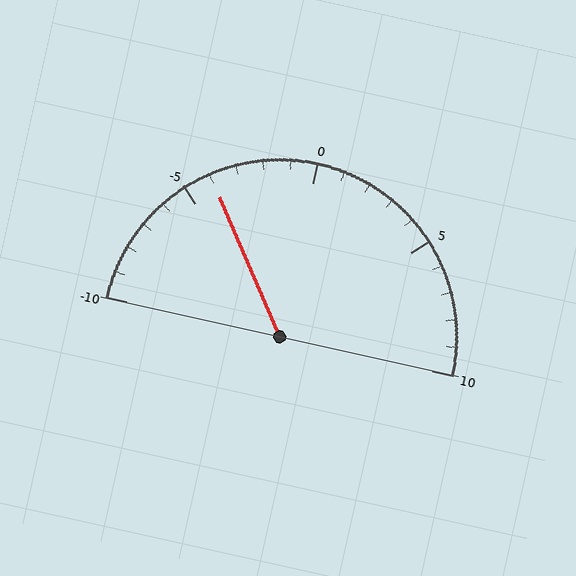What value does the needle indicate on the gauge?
The needle indicates approximately -4.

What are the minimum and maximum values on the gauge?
The gauge ranges from -10 to 10.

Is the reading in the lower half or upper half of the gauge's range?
The reading is in the lower half of the range (-10 to 10).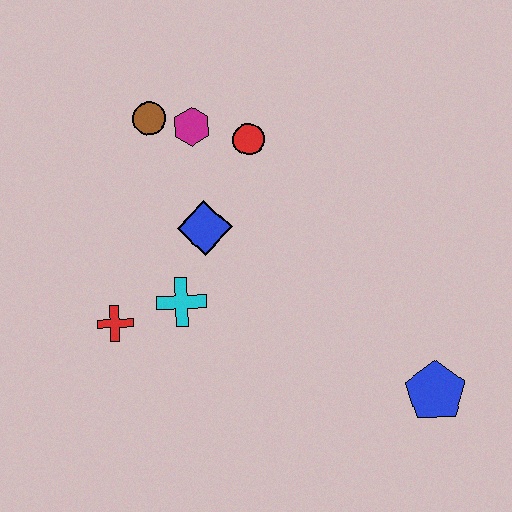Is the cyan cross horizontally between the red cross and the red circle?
Yes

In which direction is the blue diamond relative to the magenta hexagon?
The blue diamond is below the magenta hexagon.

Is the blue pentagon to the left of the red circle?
No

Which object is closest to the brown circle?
The magenta hexagon is closest to the brown circle.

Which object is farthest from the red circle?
The blue pentagon is farthest from the red circle.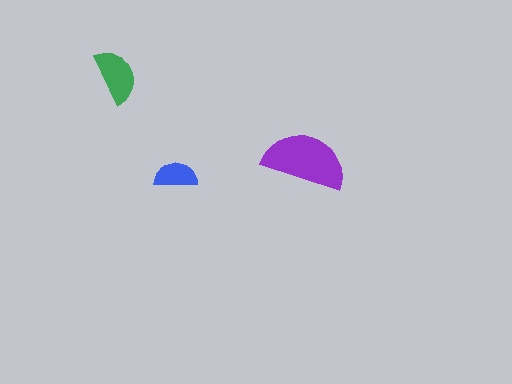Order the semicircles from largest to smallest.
the purple one, the green one, the blue one.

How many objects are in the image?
There are 3 objects in the image.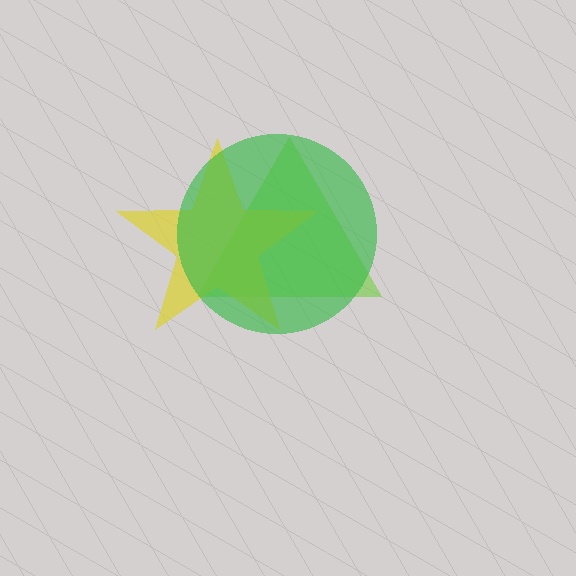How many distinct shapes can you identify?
There are 3 distinct shapes: a lime triangle, a yellow star, a green circle.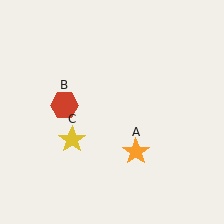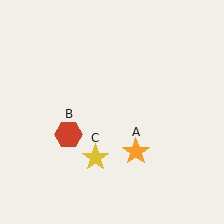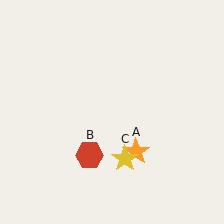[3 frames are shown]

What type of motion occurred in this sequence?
The red hexagon (object B), yellow star (object C) rotated counterclockwise around the center of the scene.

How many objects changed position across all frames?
2 objects changed position: red hexagon (object B), yellow star (object C).